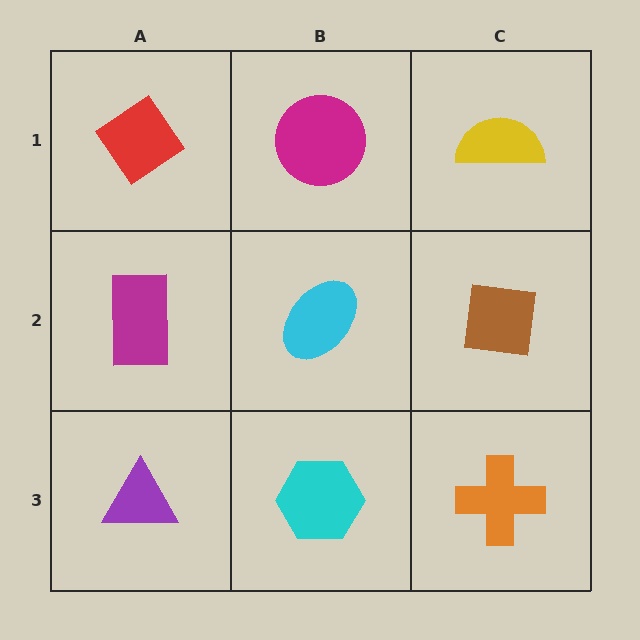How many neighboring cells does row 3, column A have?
2.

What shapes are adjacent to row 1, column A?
A magenta rectangle (row 2, column A), a magenta circle (row 1, column B).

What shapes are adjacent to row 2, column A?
A red diamond (row 1, column A), a purple triangle (row 3, column A), a cyan ellipse (row 2, column B).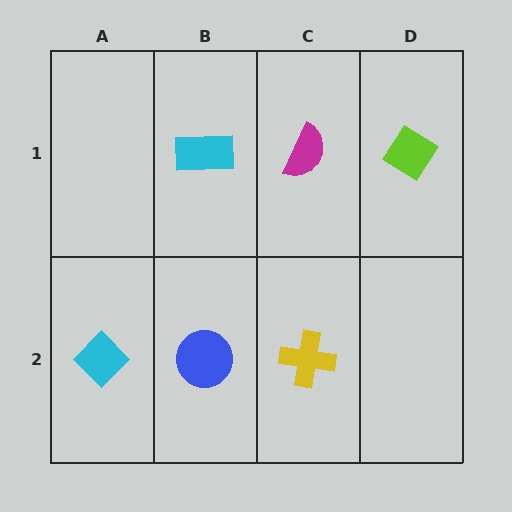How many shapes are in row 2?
3 shapes.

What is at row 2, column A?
A cyan diamond.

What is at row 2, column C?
A yellow cross.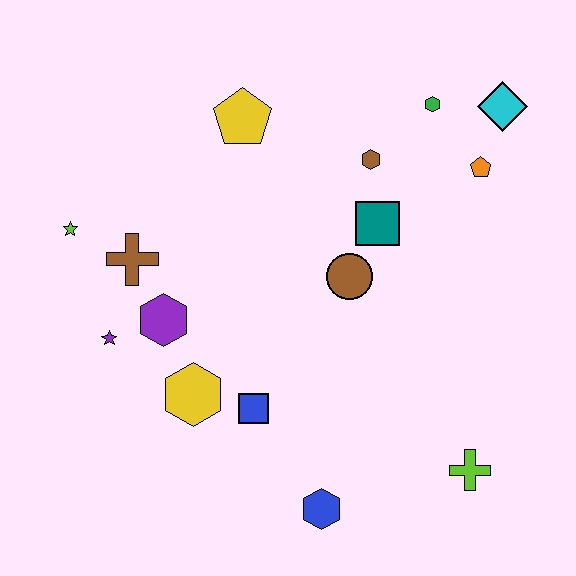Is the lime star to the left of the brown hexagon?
Yes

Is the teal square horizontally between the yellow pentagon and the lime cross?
Yes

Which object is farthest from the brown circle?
The lime star is farthest from the brown circle.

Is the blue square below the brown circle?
Yes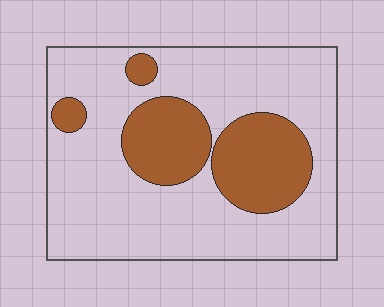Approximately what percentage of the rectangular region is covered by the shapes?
Approximately 25%.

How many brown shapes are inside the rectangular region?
4.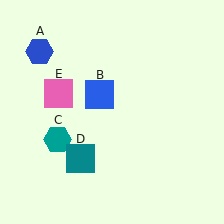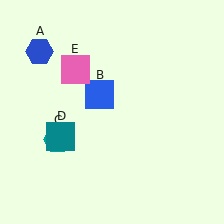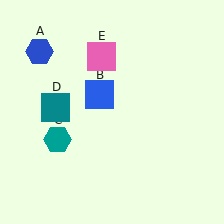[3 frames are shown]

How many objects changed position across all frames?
2 objects changed position: teal square (object D), pink square (object E).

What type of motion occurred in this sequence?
The teal square (object D), pink square (object E) rotated clockwise around the center of the scene.